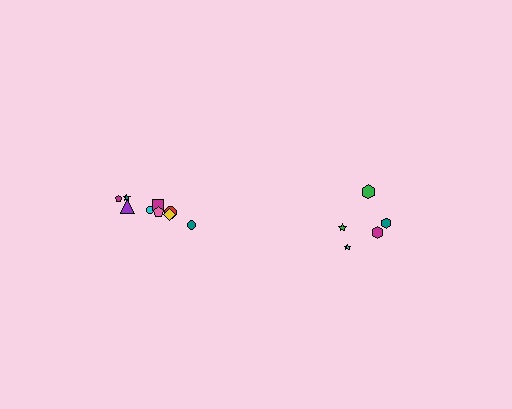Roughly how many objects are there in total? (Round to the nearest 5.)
Roughly 15 objects in total.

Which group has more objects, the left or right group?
The left group.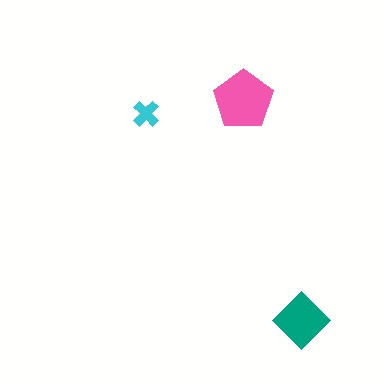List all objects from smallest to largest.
The cyan cross, the teal diamond, the pink pentagon.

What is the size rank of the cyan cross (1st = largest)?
3rd.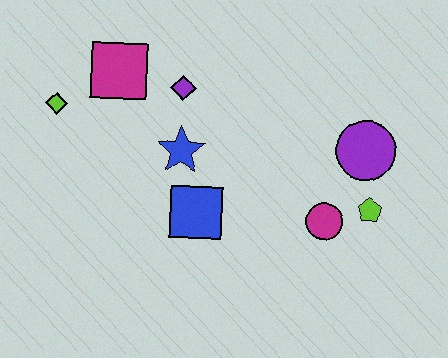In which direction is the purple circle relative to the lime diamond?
The purple circle is to the right of the lime diamond.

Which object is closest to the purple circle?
The lime pentagon is closest to the purple circle.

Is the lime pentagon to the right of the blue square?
Yes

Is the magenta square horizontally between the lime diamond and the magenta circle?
Yes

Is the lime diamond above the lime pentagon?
Yes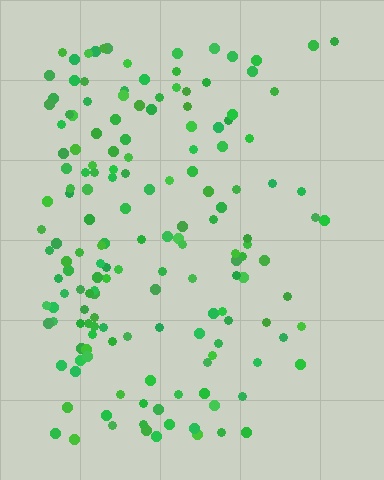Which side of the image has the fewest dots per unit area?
The right.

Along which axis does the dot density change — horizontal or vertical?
Horizontal.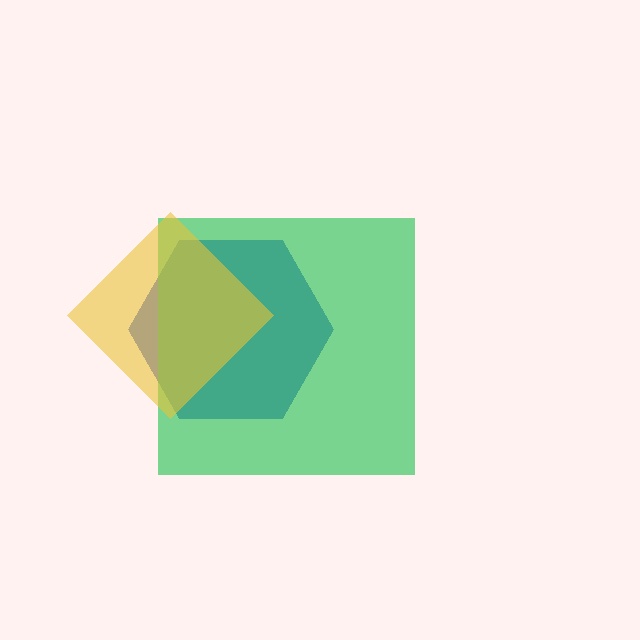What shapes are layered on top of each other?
The layered shapes are: a blue hexagon, a green square, a yellow diamond.